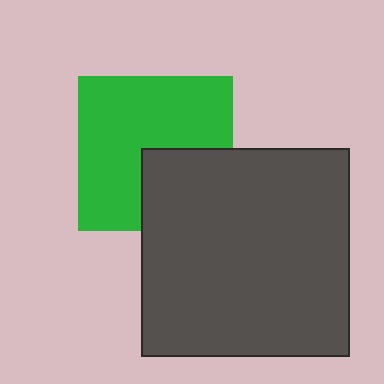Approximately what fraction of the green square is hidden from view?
Roughly 32% of the green square is hidden behind the dark gray square.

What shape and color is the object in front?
The object in front is a dark gray square.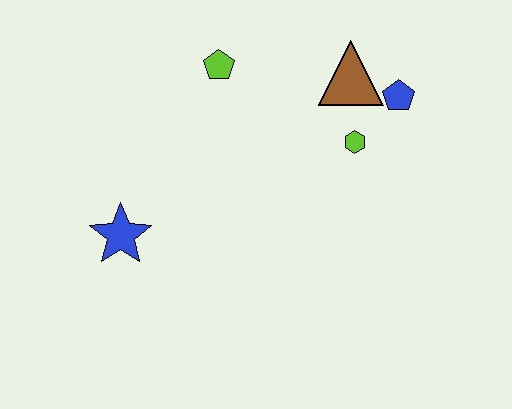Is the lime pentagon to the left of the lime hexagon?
Yes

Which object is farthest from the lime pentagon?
The blue star is farthest from the lime pentagon.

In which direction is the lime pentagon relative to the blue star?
The lime pentagon is above the blue star.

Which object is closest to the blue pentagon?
The brown triangle is closest to the blue pentagon.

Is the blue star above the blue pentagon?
No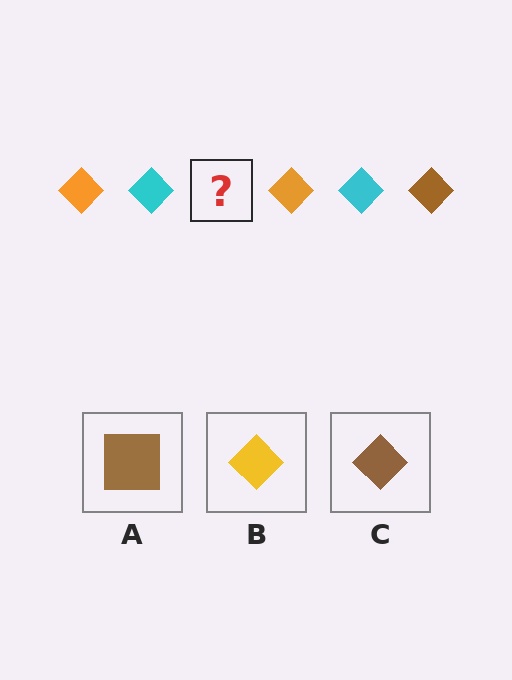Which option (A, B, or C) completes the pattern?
C.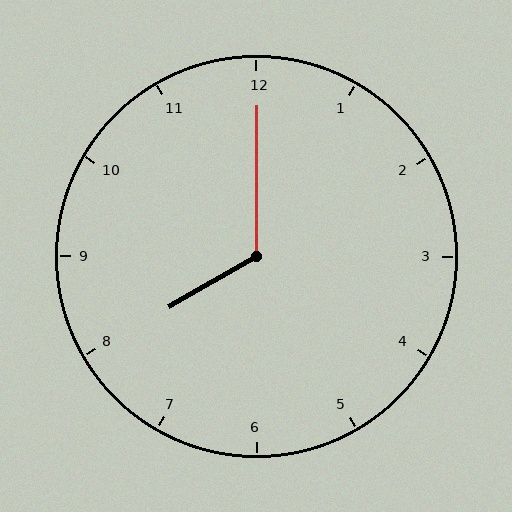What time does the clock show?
8:00.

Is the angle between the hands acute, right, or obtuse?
It is obtuse.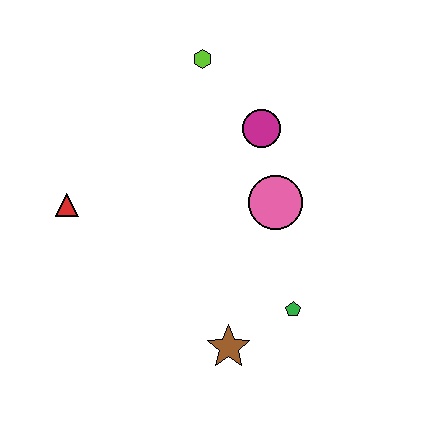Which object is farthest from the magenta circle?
The brown star is farthest from the magenta circle.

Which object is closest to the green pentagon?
The brown star is closest to the green pentagon.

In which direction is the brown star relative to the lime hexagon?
The brown star is below the lime hexagon.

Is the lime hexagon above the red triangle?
Yes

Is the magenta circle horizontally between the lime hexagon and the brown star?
No